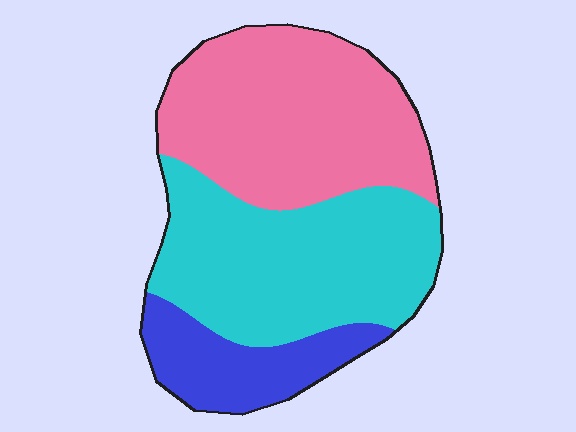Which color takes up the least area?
Blue, at roughly 15%.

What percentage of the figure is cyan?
Cyan covers roughly 40% of the figure.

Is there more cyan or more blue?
Cyan.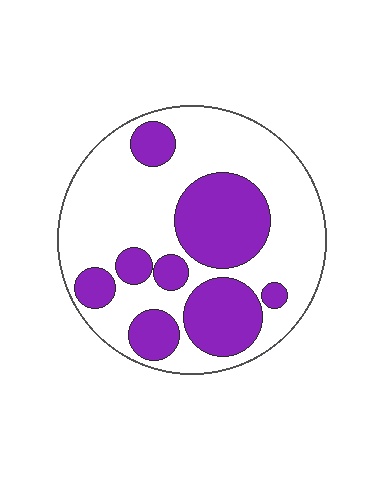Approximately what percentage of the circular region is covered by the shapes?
Approximately 35%.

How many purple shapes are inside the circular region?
8.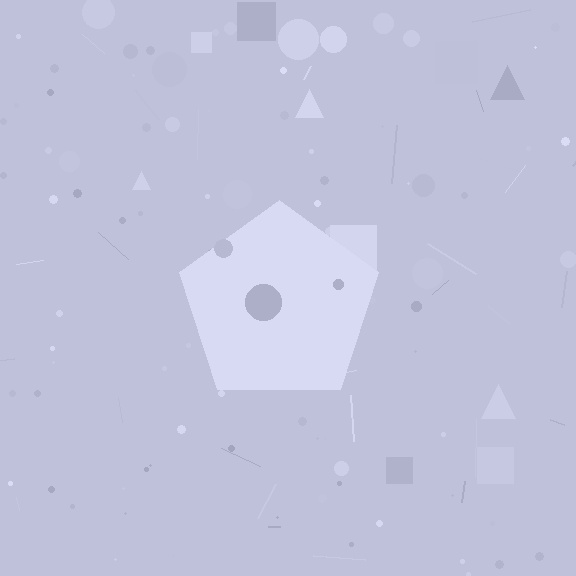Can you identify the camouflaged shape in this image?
The camouflaged shape is a pentagon.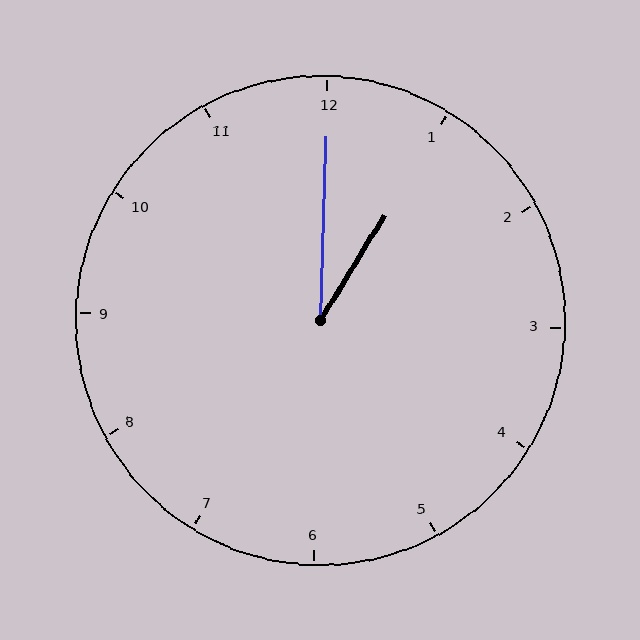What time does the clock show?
1:00.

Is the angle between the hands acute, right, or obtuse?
It is acute.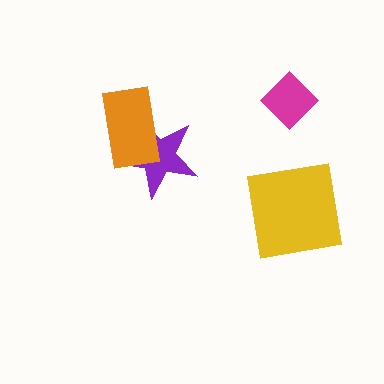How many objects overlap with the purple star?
1 object overlaps with the purple star.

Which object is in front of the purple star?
The orange rectangle is in front of the purple star.